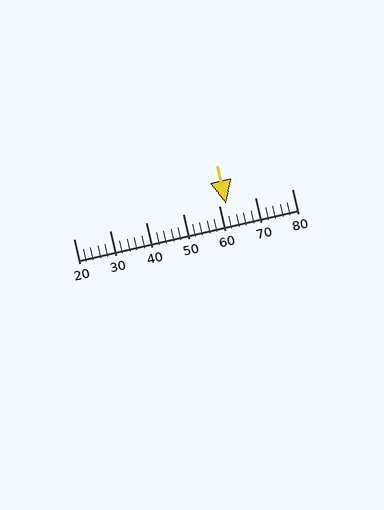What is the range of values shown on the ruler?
The ruler shows values from 20 to 80.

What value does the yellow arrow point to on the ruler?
The yellow arrow points to approximately 62.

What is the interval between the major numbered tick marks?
The major tick marks are spaced 10 units apart.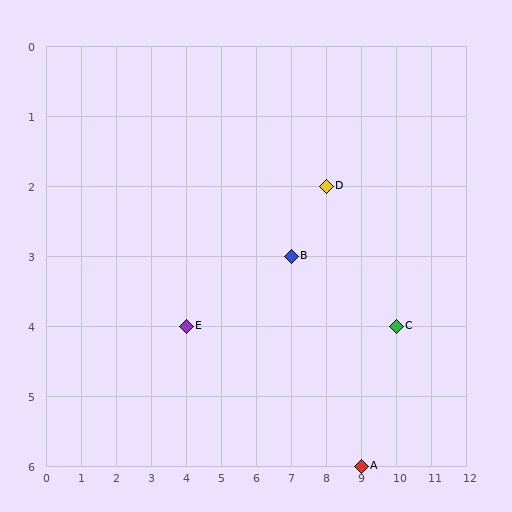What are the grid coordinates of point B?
Point B is at grid coordinates (7, 3).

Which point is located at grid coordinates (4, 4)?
Point E is at (4, 4).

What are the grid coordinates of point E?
Point E is at grid coordinates (4, 4).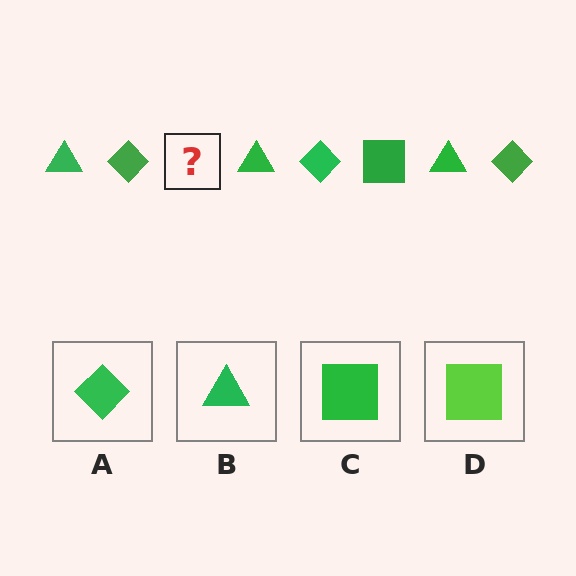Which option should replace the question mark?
Option C.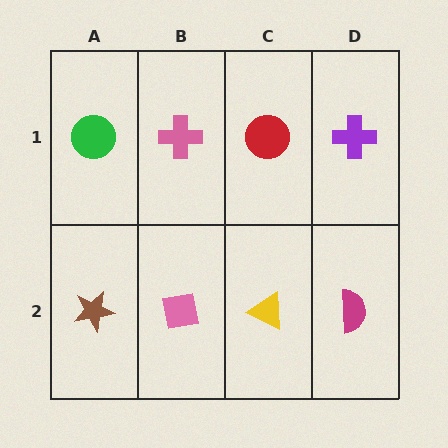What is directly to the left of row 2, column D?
A yellow triangle.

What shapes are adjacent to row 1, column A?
A brown star (row 2, column A), a pink cross (row 1, column B).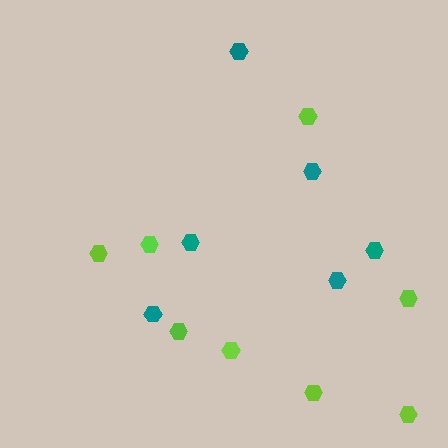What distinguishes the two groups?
There are 2 groups: one group of lime hexagons (8) and one group of teal hexagons (6).